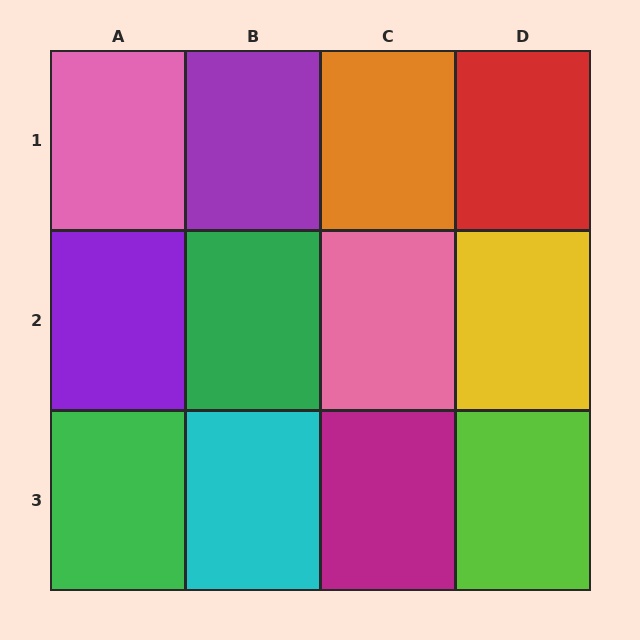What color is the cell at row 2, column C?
Pink.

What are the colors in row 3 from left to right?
Green, cyan, magenta, lime.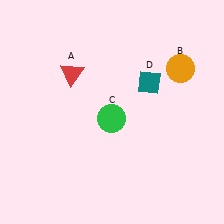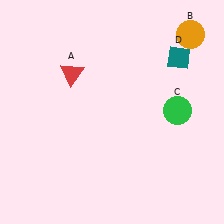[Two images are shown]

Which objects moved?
The objects that moved are: the orange circle (B), the green circle (C), the teal diamond (D).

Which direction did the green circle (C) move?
The green circle (C) moved right.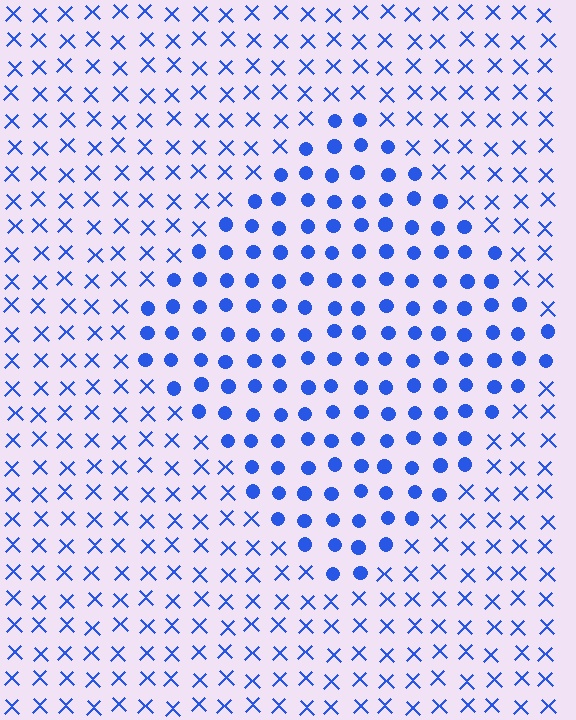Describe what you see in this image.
The image is filled with small blue elements arranged in a uniform grid. A diamond-shaped region contains circles, while the surrounding area contains X marks. The boundary is defined purely by the change in element shape.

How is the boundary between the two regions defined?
The boundary is defined by a change in element shape: circles inside vs. X marks outside. All elements share the same color and spacing.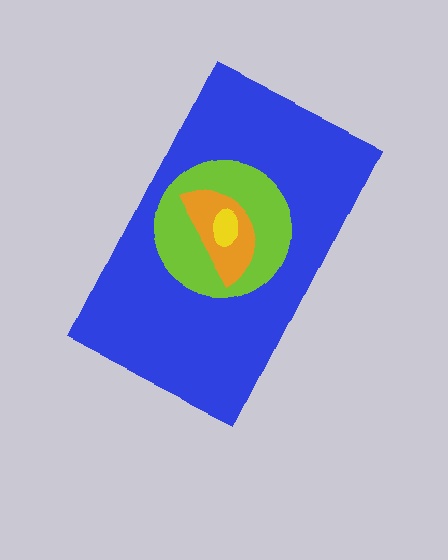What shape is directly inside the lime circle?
The orange semicircle.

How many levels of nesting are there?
4.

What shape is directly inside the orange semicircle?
The yellow ellipse.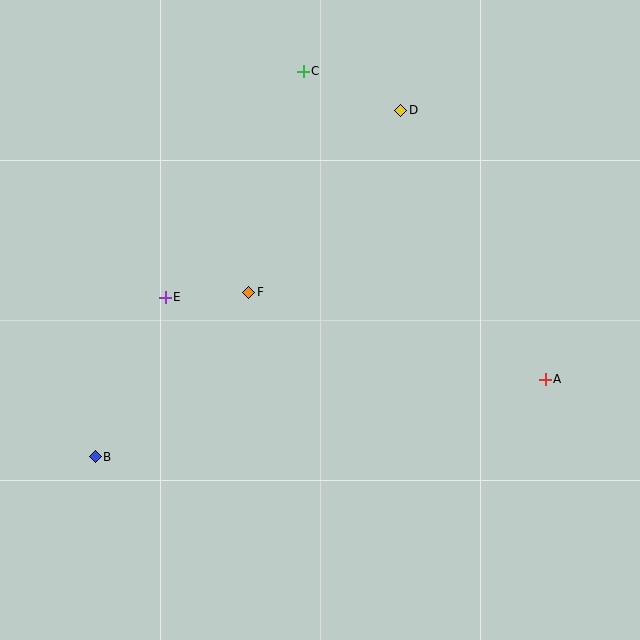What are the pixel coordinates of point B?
Point B is at (95, 457).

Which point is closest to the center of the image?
Point F at (249, 292) is closest to the center.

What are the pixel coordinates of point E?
Point E is at (165, 297).